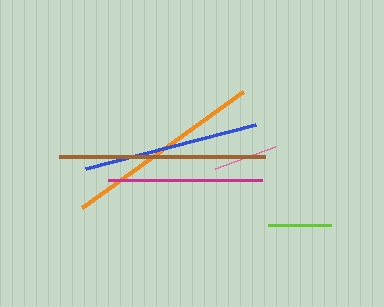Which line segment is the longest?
The brown line is the longest at approximately 206 pixels.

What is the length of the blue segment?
The blue segment is approximately 176 pixels long.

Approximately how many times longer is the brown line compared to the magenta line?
The brown line is approximately 1.3 times the length of the magenta line.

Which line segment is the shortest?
The pink line is the shortest at approximately 63 pixels.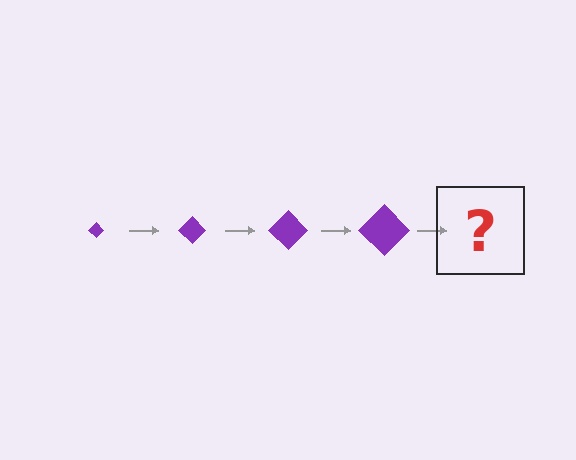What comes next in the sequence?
The next element should be a purple diamond, larger than the previous one.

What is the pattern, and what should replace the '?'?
The pattern is that the diamond gets progressively larger each step. The '?' should be a purple diamond, larger than the previous one.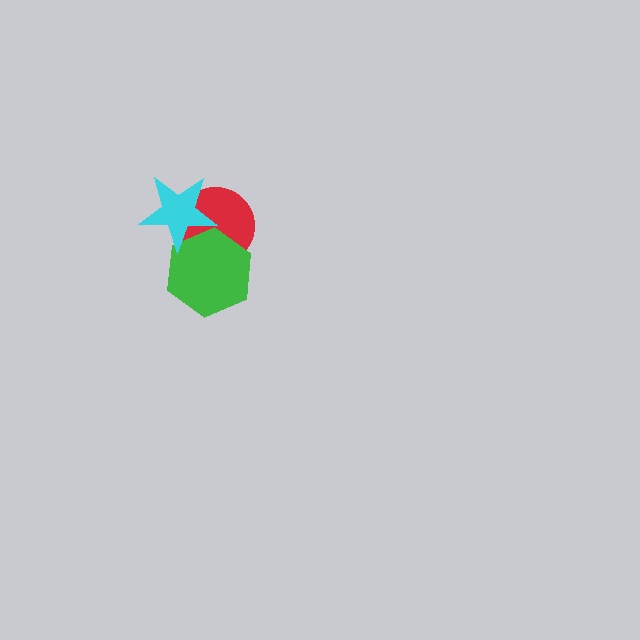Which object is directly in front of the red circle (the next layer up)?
The green hexagon is directly in front of the red circle.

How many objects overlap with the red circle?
2 objects overlap with the red circle.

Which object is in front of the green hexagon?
The cyan star is in front of the green hexagon.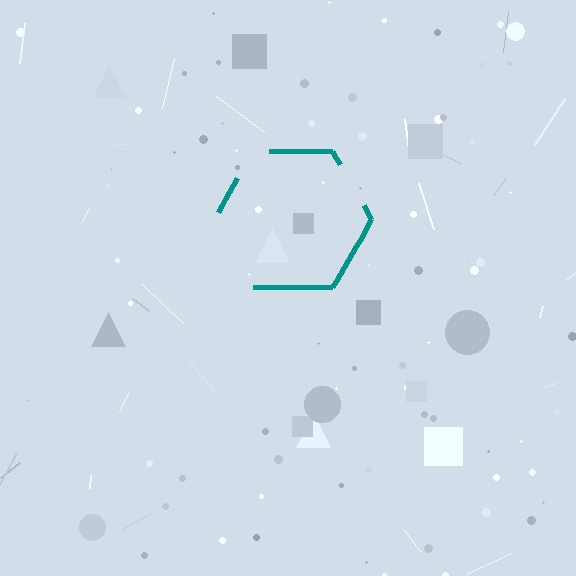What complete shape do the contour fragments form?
The contour fragments form a hexagon.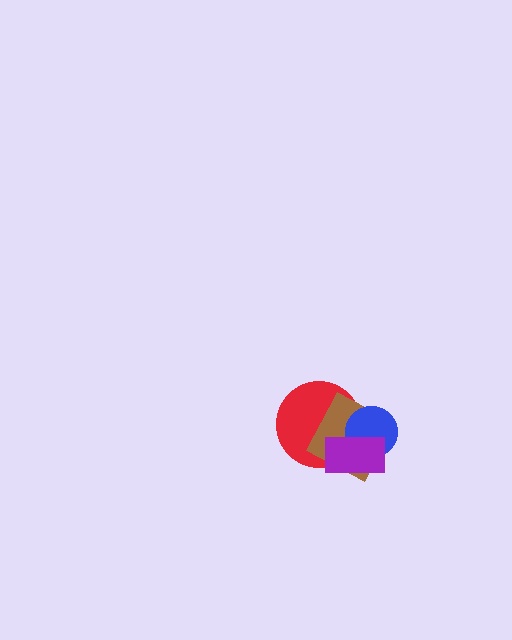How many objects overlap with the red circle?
3 objects overlap with the red circle.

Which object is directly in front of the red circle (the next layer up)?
The brown square is directly in front of the red circle.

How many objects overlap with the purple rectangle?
3 objects overlap with the purple rectangle.